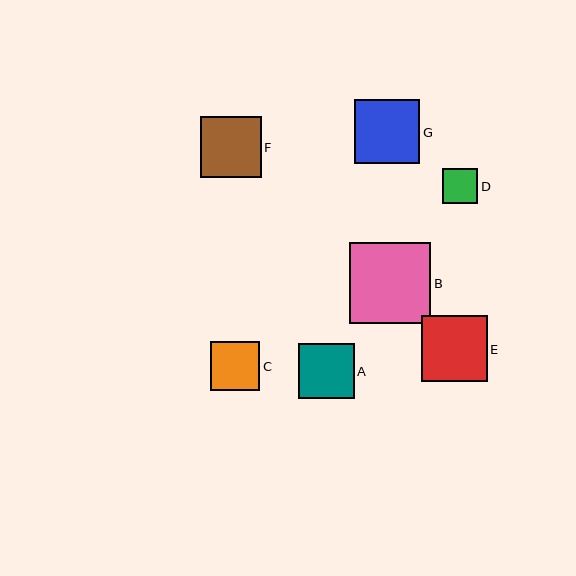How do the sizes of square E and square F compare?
Square E and square F are approximately the same size.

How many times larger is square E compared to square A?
Square E is approximately 1.2 times the size of square A.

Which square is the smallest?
Square D is the smallest with a size of approximately 36 pixels.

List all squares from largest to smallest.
From largest to smallest: B, E, G, F, A, C, D.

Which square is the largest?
Square B is the largest with a size of approximately 81 pixels.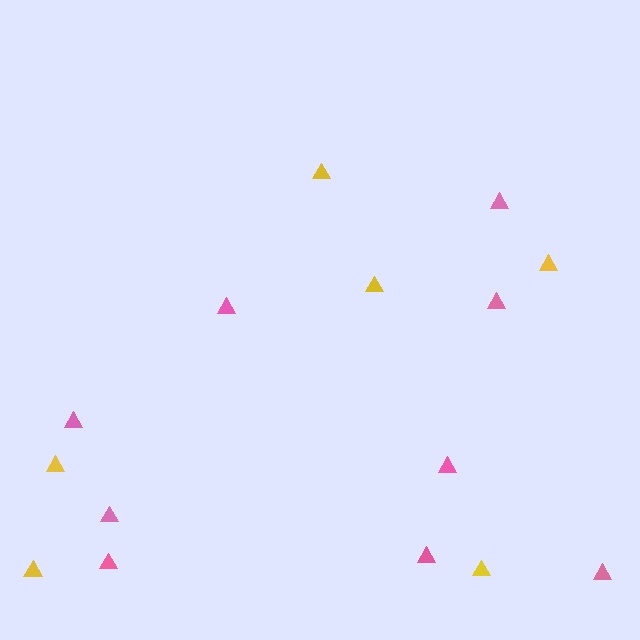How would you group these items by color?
There are 2 groups: one group of yellow triangles (6) and one group of pink triangles (9).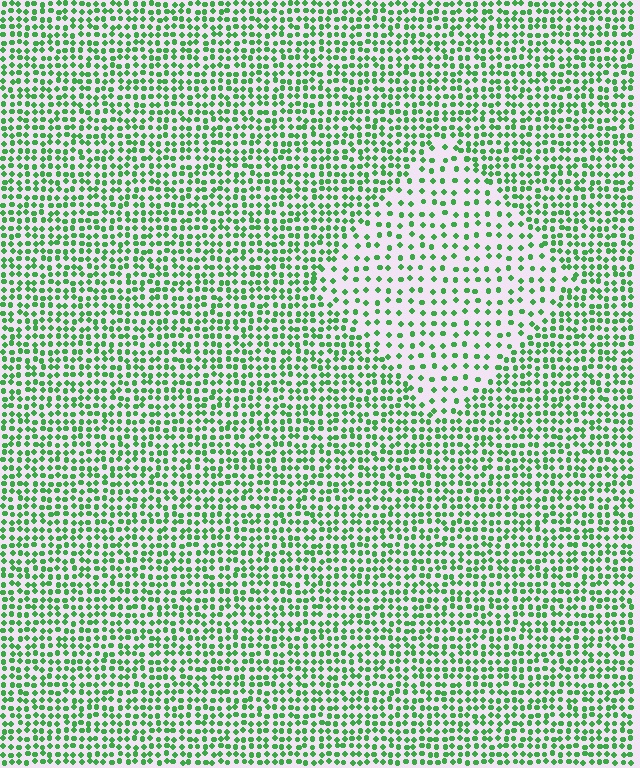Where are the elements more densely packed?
The elements are more densely packed outside the diamond boundary.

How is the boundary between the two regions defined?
The boundary is defined by a change in element density (approximately 2.0x ratio). All elements are the same color, size, and shape.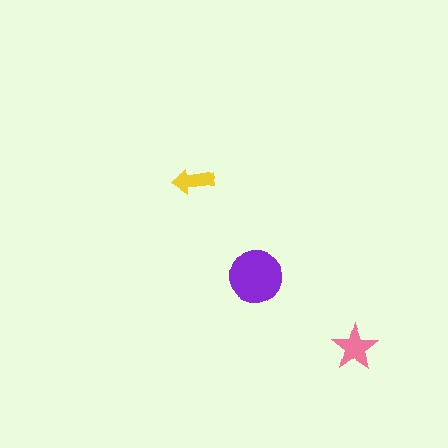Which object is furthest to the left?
The yellow arrow is leftmost.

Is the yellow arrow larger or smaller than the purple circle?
Smaller.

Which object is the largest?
The purple circle.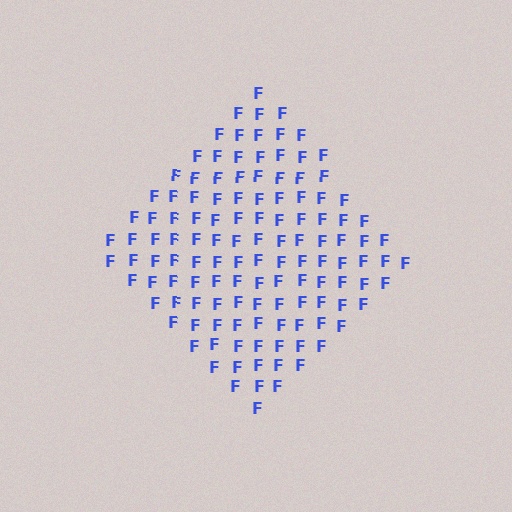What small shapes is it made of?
It is made of small letter F's.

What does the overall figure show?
The overall figure shows a diamond.